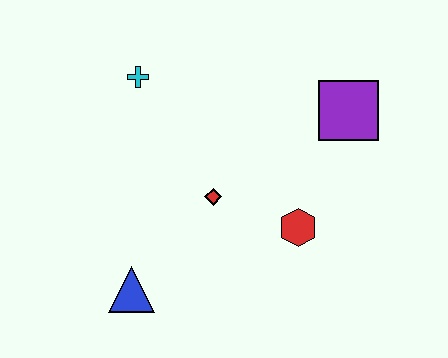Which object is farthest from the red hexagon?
The cyan cross is farthest from the red hexagon.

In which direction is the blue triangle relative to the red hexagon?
The blue triangle is to the left of the red hexagon.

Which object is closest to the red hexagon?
The red diamond is closest to the red hexagon.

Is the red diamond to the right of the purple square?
No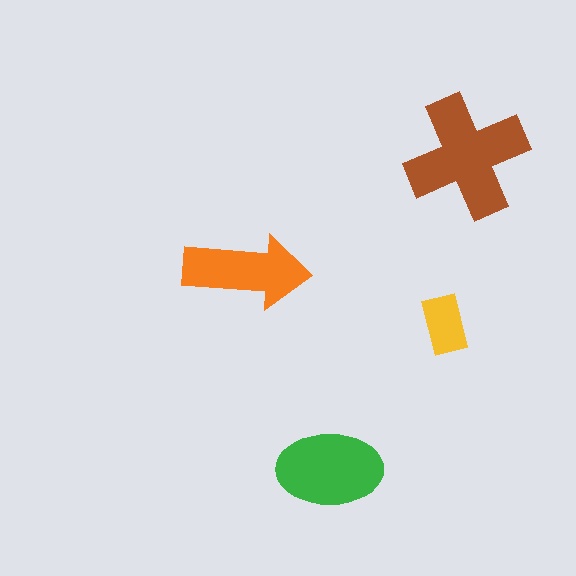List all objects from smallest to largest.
The yellow rectangle, the orange arrow, the green ellipse, the brown cross.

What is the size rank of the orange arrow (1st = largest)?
3rd.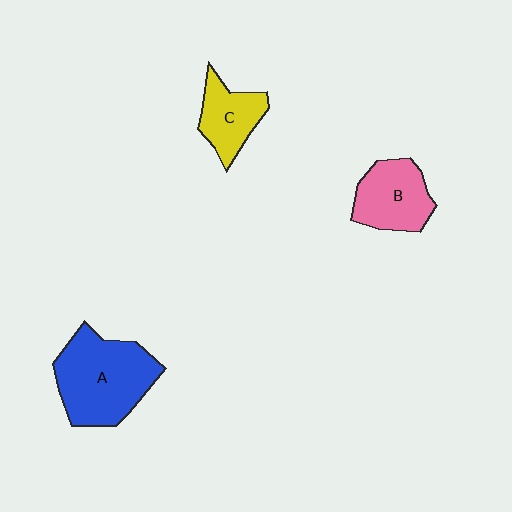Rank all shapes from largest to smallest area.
From largest to smallest: A (blue), B (pink), C (yellow).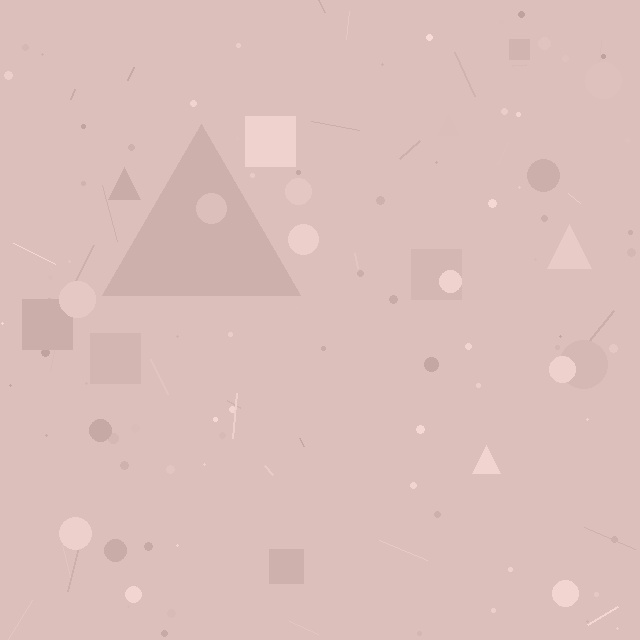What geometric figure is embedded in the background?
A triangle is embedded in the background.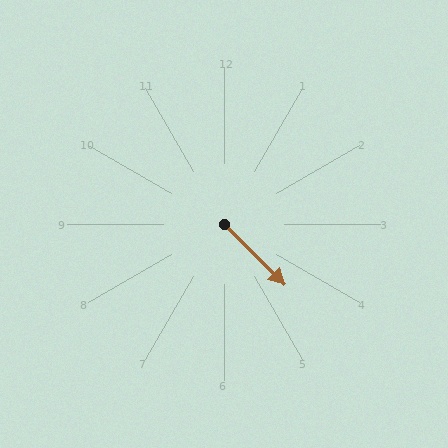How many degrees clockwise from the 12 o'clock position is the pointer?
Approximately 135 degrees.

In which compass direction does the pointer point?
Southeast.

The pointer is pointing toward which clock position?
Roughly 4 o'clock.